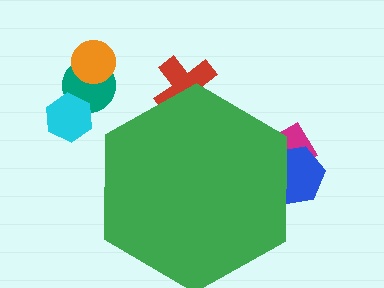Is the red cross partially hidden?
Yes, the red cross is partially hidden behind the green hexagon.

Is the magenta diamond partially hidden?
Yes, the magenta diamond is partially hidden behind the green hexagon.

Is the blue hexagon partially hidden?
Yes, the blue hexagon is partially hidden behind the green hexagon.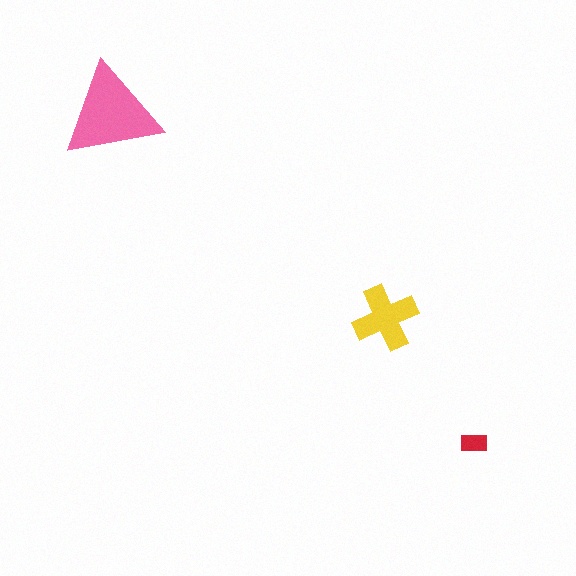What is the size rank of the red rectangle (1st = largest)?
3rd.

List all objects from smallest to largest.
The red rectangle, the yellow cross, the pink triangle.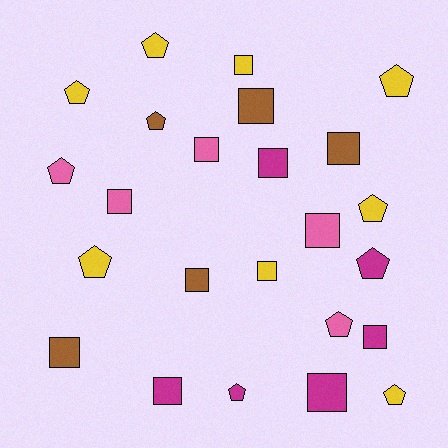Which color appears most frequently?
Yellow, with 8 objects.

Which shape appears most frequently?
Square, with 13 objects.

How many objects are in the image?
There are 24 objects.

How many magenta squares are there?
There are 4 magenta squares.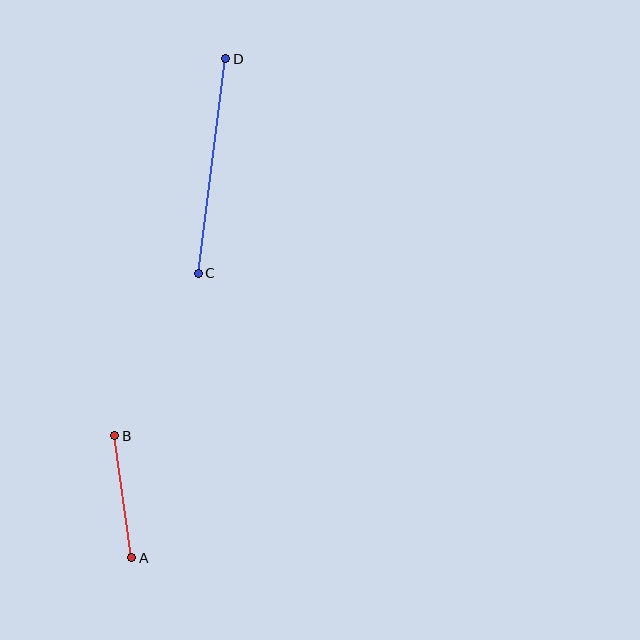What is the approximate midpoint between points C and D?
The midpoint is at approximately (212, 166) pixels.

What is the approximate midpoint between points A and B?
The midpoint is at approximately (123, 497) pixels.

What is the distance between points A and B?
The distance is approximately 123 pixels.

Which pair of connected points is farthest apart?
Points C and D are farthest apart.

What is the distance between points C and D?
The distance is approximately 216 pixels.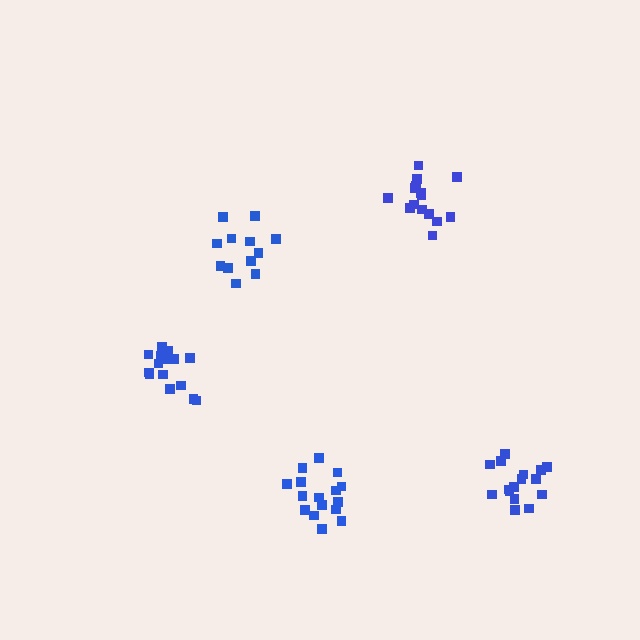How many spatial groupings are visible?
There are 5 spatial groupings.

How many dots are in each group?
Group 1: 12 dots, Group 2: 16 dots, Group 3: 15 dots, Group 4: 16 dots, Group 5: 15 dots (74 total).